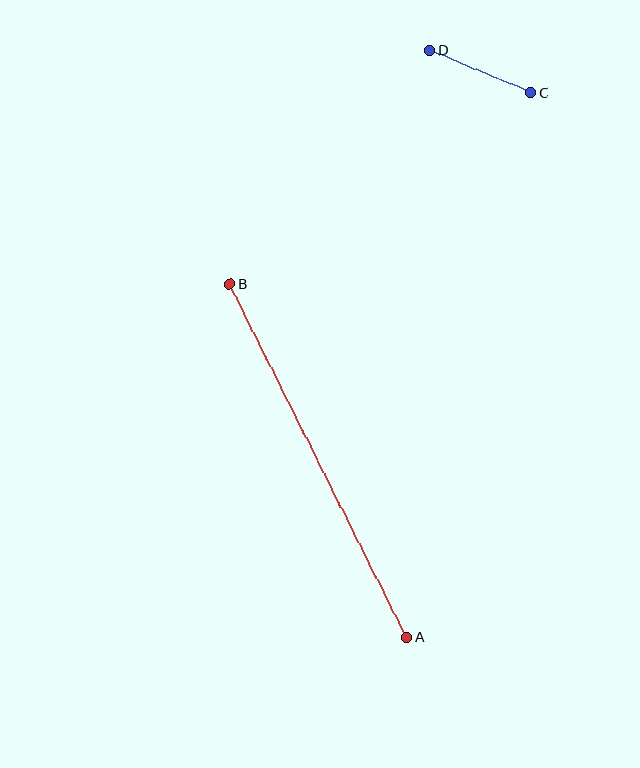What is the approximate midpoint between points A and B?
The midpoint is at approximately (318, 461) pixels.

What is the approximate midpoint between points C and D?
The midpoint is at approximately (480, 72) pixels.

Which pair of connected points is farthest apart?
Points A and B are farthest apart.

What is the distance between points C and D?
The distance is approximately 110 pixels.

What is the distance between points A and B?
The distance is approximately 395 pixels.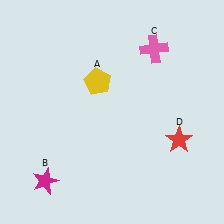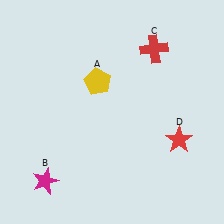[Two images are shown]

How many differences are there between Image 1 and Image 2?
There is 1 difference between the two images.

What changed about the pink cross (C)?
In Image 1, C is pink. In Image 2, it changed to red.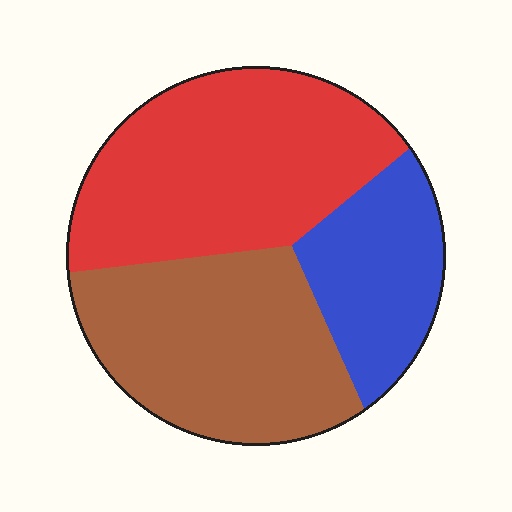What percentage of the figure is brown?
Brown covers 37% of the figure.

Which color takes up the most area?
Red, at roughly 40%.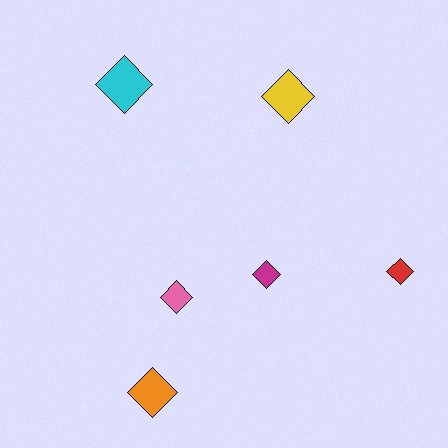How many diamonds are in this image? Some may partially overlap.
There are 6 diamonds.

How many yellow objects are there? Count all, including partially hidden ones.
There is 1 yellow object.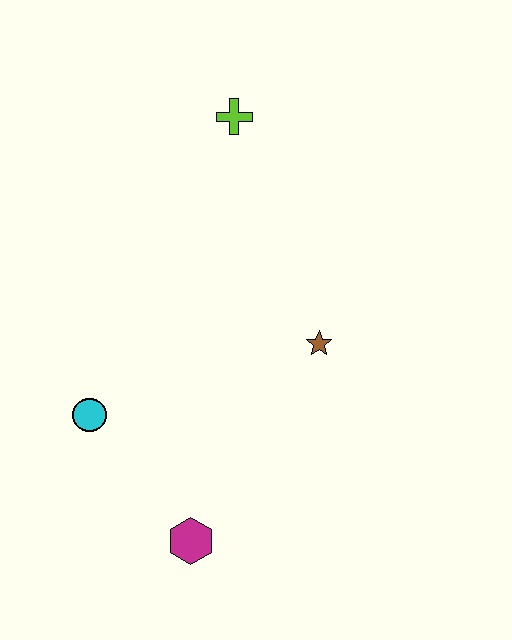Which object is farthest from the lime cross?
The magenta hexagon is farthest from the lime cross.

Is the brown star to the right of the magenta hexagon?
Yes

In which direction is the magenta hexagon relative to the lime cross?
The magenta hexagon is below the lime cross.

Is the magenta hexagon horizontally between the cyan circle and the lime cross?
Yes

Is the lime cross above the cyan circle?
Yes